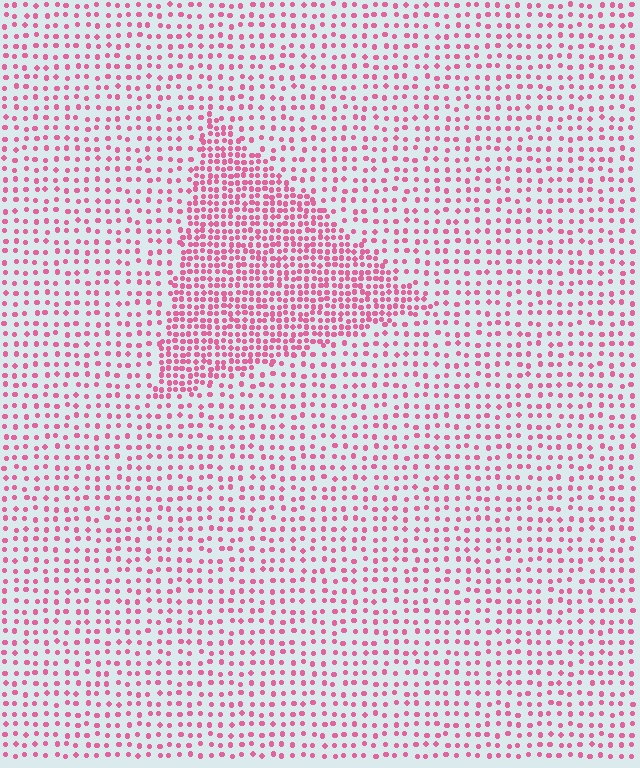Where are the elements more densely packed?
The elements are more densely packed inside the triangle boundary.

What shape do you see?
I see a triangle.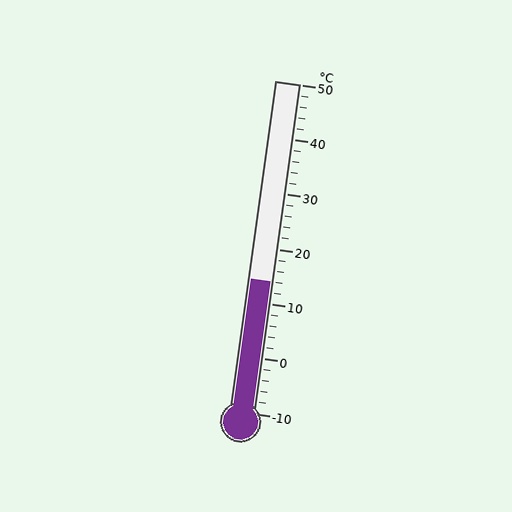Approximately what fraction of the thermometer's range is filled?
The thermometer is filled to approximately 40% of its range.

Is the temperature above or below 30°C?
The temperature is below 30°C.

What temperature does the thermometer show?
The thermometer shows approximately 14°C.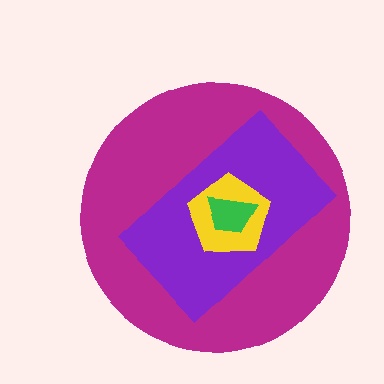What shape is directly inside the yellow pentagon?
The green trapezoid.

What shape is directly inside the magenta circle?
The purple rectangle.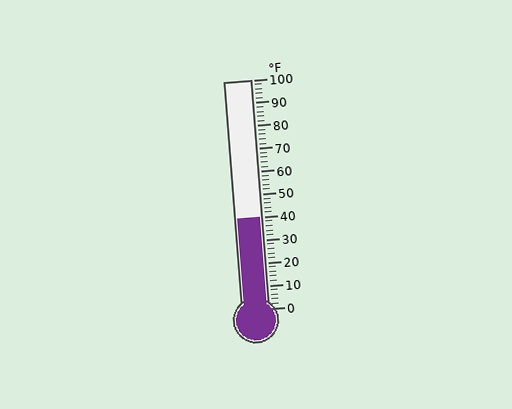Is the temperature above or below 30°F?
The temperature is above 30°F.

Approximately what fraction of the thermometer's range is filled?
The thermometer is filled to approximately 40% of its range.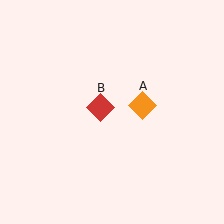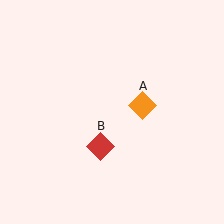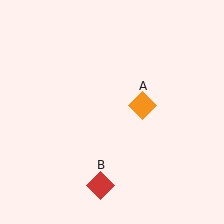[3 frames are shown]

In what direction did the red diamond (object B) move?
The red diamond (object B) moved down.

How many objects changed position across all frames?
1 object changed position: red diamond (object B).